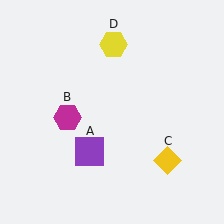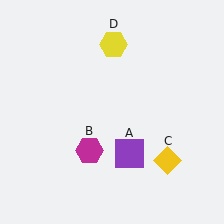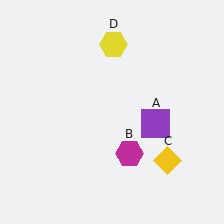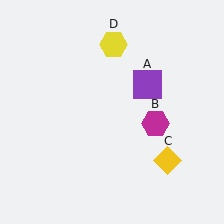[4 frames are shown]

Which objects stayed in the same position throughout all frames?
Yellow diamond (object C) and yellow hexagon (object D) remained stationary.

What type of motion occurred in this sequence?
The purple square (object A), magenta hexagon (object B) rotated counterclockwise around the center of the scene.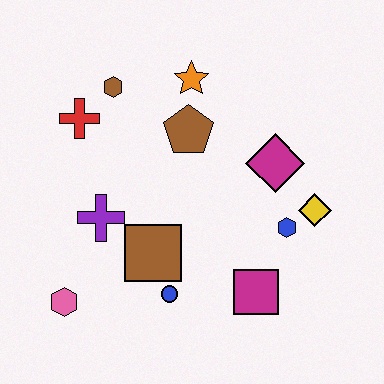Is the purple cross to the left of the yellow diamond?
Yes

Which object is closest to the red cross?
The brown hexagon is closest to the red cross.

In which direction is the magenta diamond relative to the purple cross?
The magenta diamond is to the right of the purple cross.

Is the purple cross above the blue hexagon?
Yes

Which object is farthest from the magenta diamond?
The pink hexagon is farthest from the magenta diamond.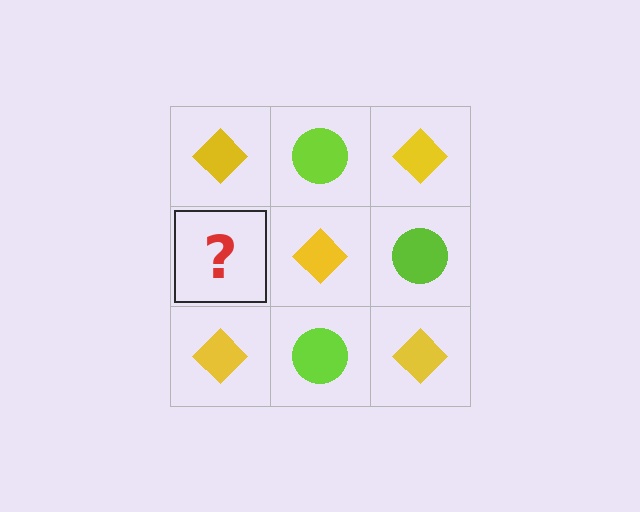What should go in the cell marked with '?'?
The missing cell should contain a lime circle.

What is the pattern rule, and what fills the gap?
The rule is that it alternates yellow diamond and lime circle in a checkerboard pattern. The gap should be filled with a lime circle.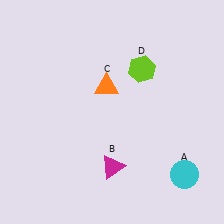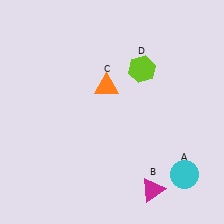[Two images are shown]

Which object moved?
The magenta triangle (B) moved right.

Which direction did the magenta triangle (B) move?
The magenta triangle (B) moved right.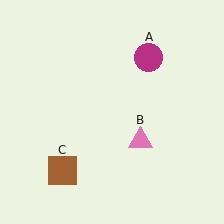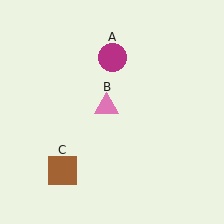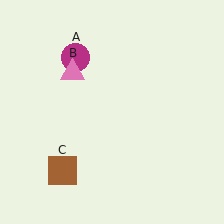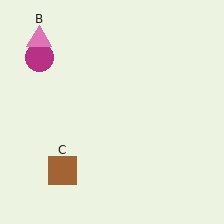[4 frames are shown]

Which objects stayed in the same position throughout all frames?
Brown square (object C) remained stationary.